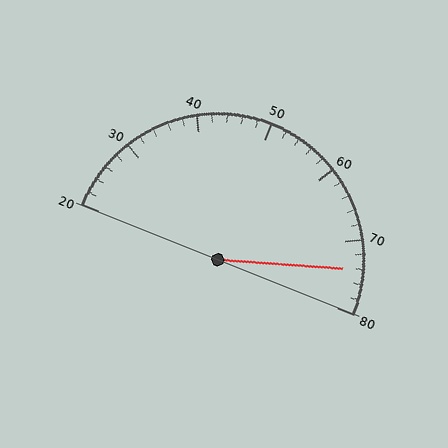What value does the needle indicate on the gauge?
The needle indicates approximately 74.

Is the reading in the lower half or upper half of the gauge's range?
The reading is in the upper half of the range (20 to 80).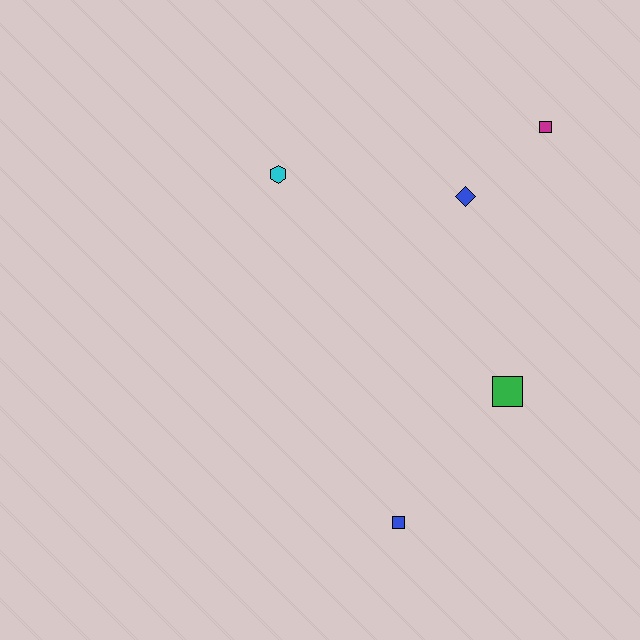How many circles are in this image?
There are no circles.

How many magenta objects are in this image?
There is 1 magenta object.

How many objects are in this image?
There are 5 objects.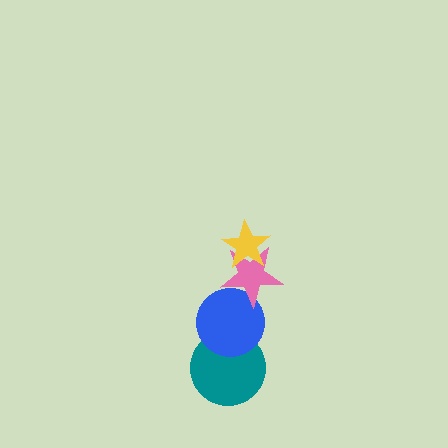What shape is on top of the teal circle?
The blue circle is on top of the teal circle.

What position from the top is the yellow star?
The yellow star is 1st from the top.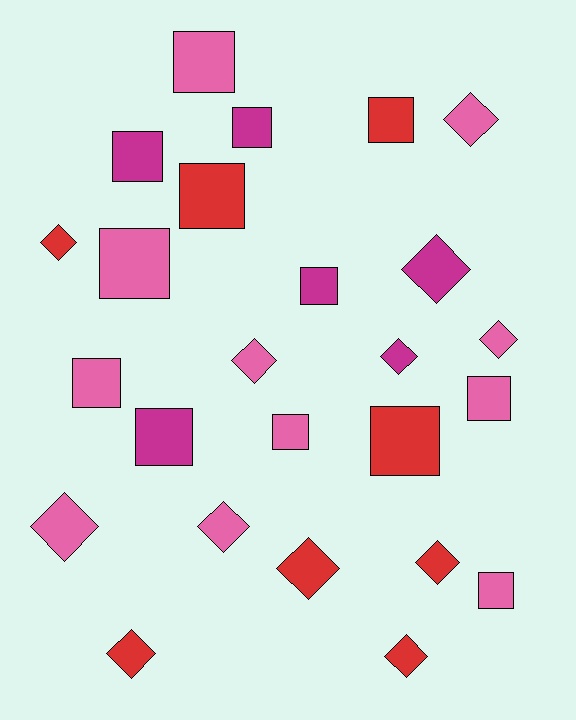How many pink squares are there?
There are 6 pink squares.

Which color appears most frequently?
Pink, with 11 objects.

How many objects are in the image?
There are 25 objects.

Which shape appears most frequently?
Square, with 13 objects.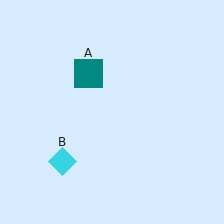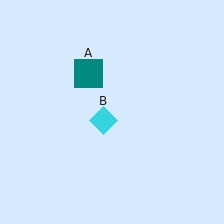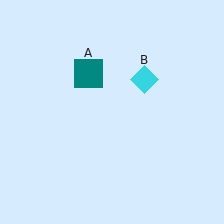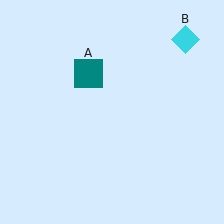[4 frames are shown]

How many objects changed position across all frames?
1 object changed position: cyan diamond (object B).